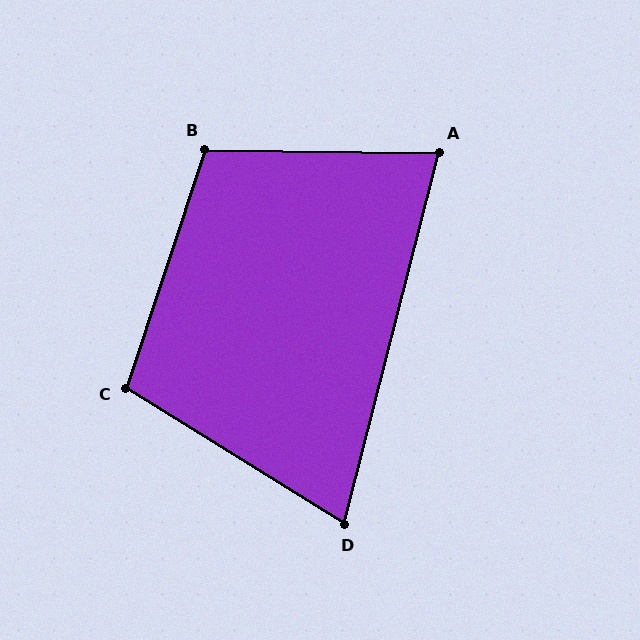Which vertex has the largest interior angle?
B, at approximately 108 degrees.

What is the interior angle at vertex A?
Approximately 76 degrees (acute).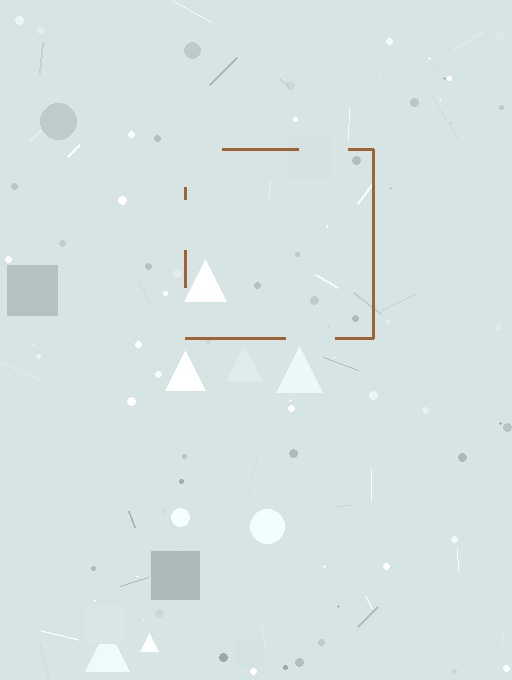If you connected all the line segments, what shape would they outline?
They would outline a square.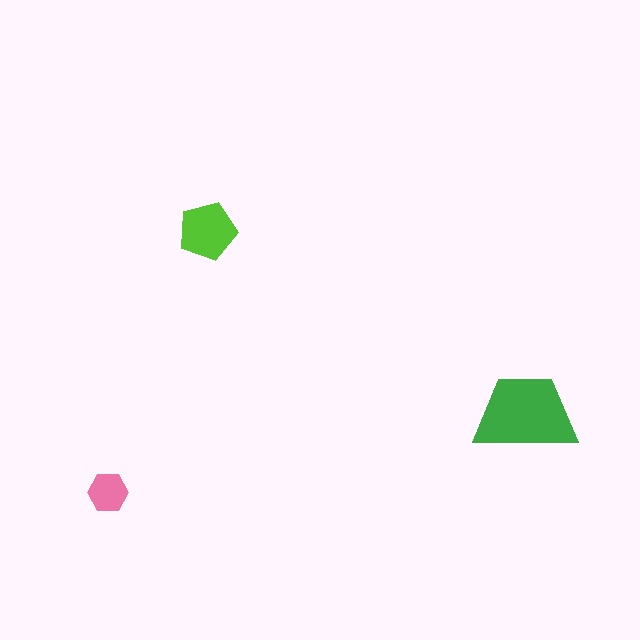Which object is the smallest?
The pink hexagon.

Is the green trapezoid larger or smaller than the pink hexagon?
Larger.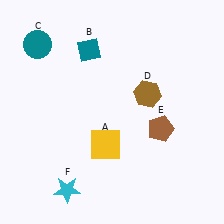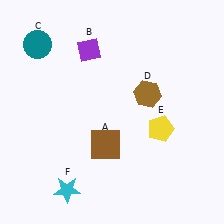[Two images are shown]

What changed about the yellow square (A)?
In Image 1, A is yellow. In Image 2, it changed to brown.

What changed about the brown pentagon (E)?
In Image 1, E is brown. In Image 2, it changed to yellow.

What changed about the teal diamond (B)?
In Image 1, B is teal. In Image 2, it changed to purple.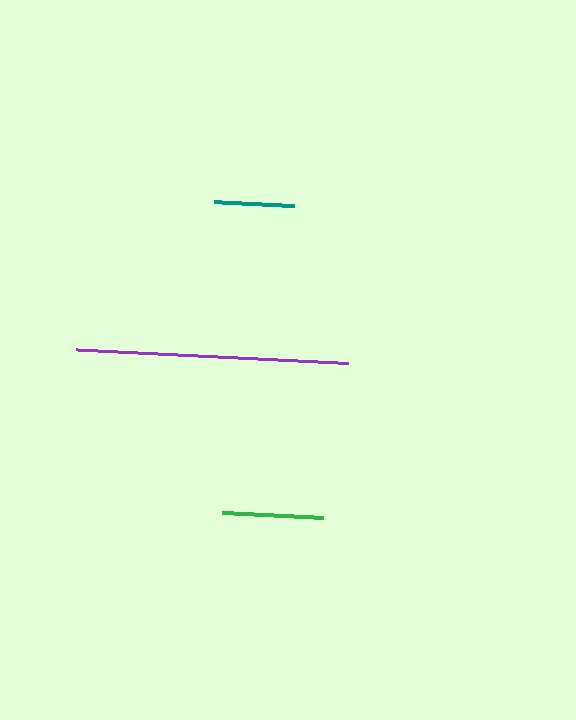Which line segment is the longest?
The purple line is the longest at approximately 272 pixels.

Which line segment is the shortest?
The teal line is the shortest at approximately 79 pixels.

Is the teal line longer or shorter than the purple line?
The purple line is longer than the teal line.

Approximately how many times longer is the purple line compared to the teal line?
The purple line is approximately 3.4 times the length of the teal line.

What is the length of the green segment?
The green segment is approximately 101 pixels long.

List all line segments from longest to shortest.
From longest to shortest: purple, green, teal.